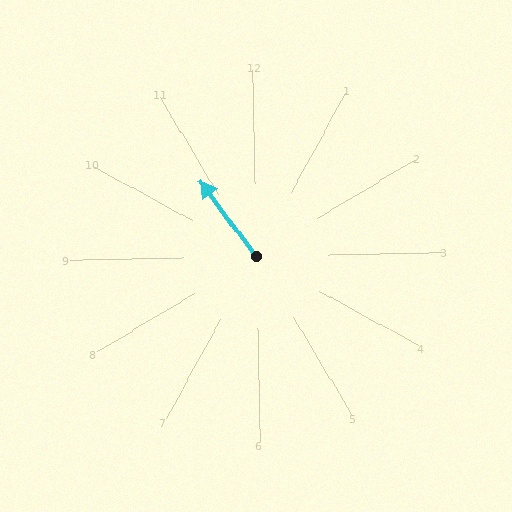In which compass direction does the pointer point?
Northwest.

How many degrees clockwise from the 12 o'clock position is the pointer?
Approximately 324 degrees.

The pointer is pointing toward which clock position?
Roughly 11 o'clock.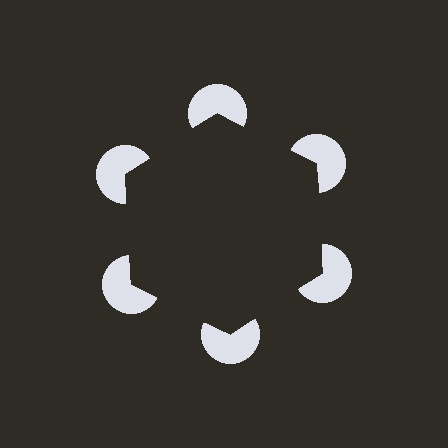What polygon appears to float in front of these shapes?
An illusory hexagon — its edges are inferred from the aligned wedge cuts in the pac-man discs, not physically drawn.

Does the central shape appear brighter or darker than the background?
It typically appears slightly darker than the background, even though no actual brightness change is drawn.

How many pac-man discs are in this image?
There are 6 — one at each vertex of the illusory hexagon.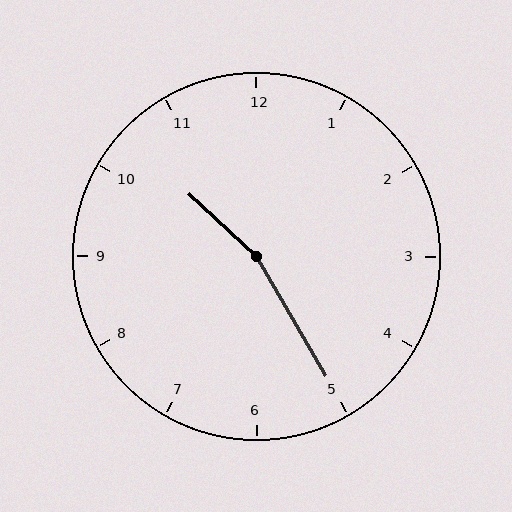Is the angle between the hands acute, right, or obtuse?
It is obtuse.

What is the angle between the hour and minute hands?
Approximately 162 degrees.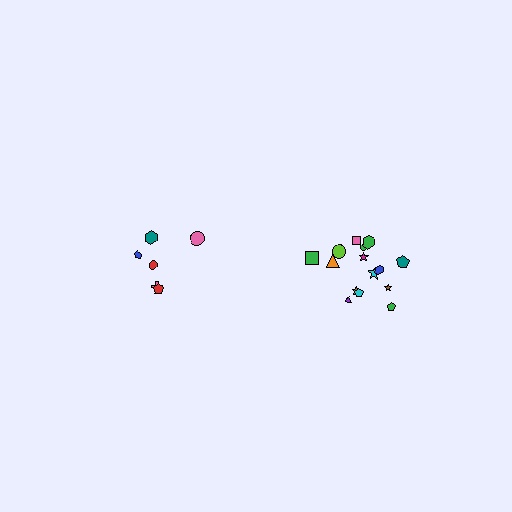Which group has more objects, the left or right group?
The right group.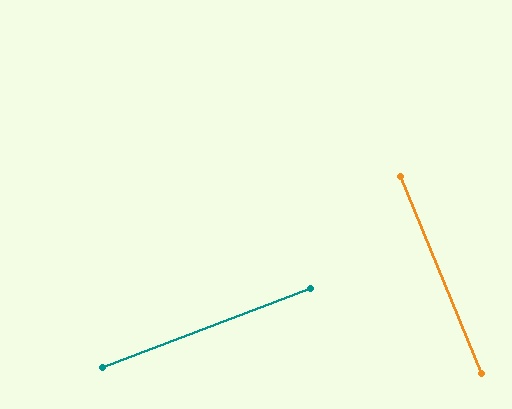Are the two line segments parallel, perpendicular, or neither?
Perpendicular — they meet at approximately 89°.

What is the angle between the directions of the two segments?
Approximately 89 degrees.